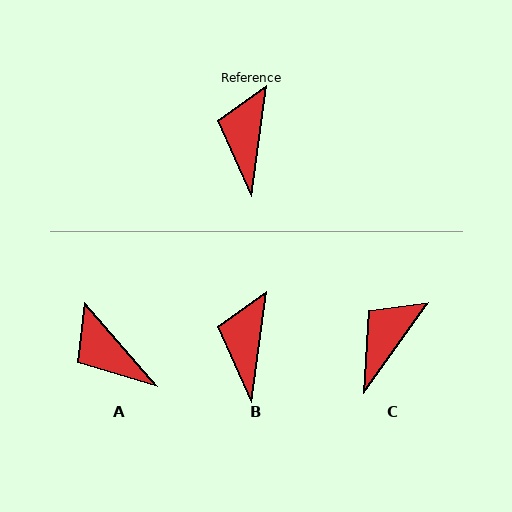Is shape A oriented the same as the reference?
No, it is off by about 49 degrees.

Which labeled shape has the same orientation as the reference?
B.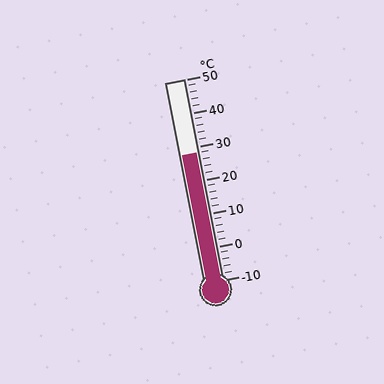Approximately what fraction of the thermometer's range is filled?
The thermometer is filled to approximately 65% of its range.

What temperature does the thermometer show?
The thermometer shows approximately 28°C.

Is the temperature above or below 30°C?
The temperature is below 30°C.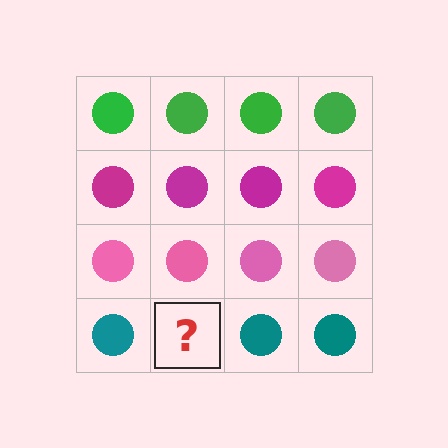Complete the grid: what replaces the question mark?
The question mark should be replaced with a teal circle.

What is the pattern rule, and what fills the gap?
The rule is that each row has a consistent color. The gap should be filled with a teal circle.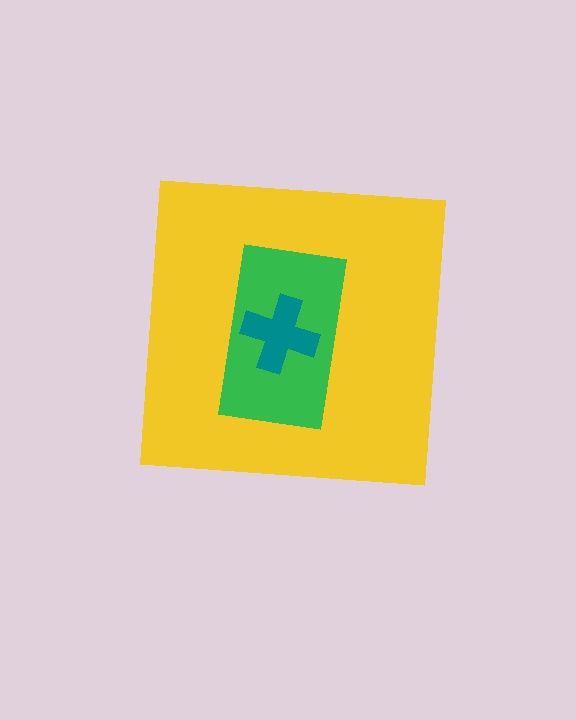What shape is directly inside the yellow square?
The green rectangle.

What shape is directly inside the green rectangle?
The teal cross.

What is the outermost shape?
The yellow square.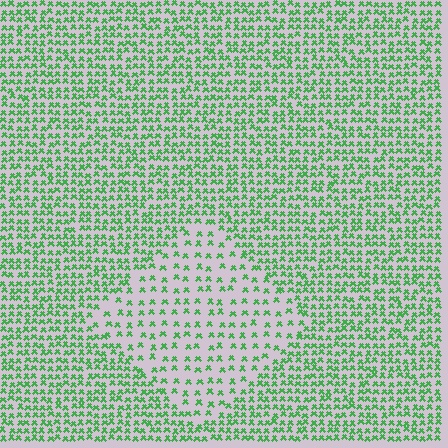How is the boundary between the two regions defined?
The boundary is defined by a change in element density (approximately 2.1x ratio). All elements are the same color, size, and shape.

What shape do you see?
I see a diamond.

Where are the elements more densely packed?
The elements are more densely packed outside the diamond boundary.